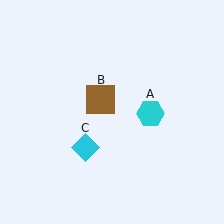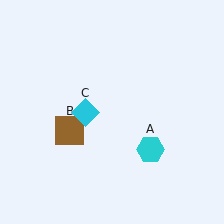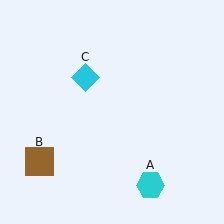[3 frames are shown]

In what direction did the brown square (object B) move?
The brown square (object B) moved down and to the left.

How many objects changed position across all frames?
3 objects changed position: cyan hexagon (object A), brown square (object B), cyan diamond (object C).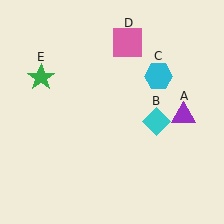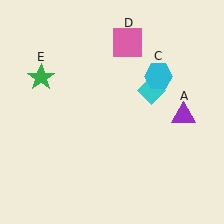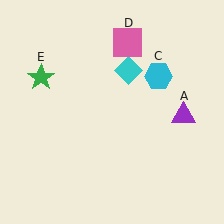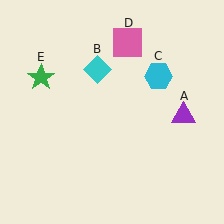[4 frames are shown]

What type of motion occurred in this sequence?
The cyan diamond (object B) rotated counterclockwise around the center of the scene.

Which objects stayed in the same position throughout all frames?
Purple triangle (object A) and cyan hexagon (object C) and pink square (object D) and green star (object E) remained stationary.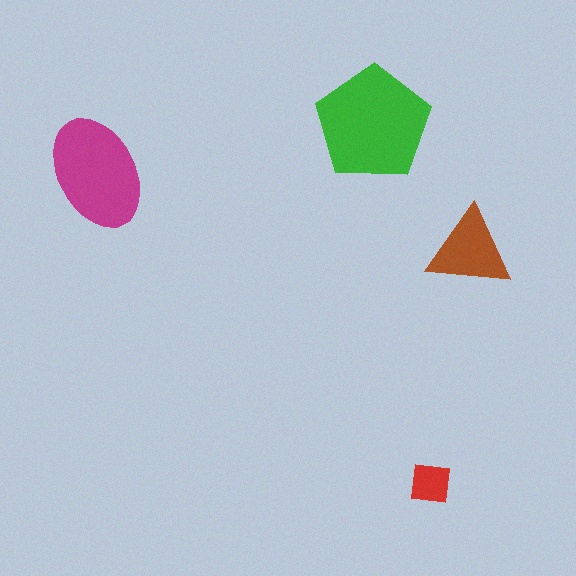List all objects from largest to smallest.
The green pentagon, the magenta ellipse, the brown triangle, the red square.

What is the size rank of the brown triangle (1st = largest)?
3rd.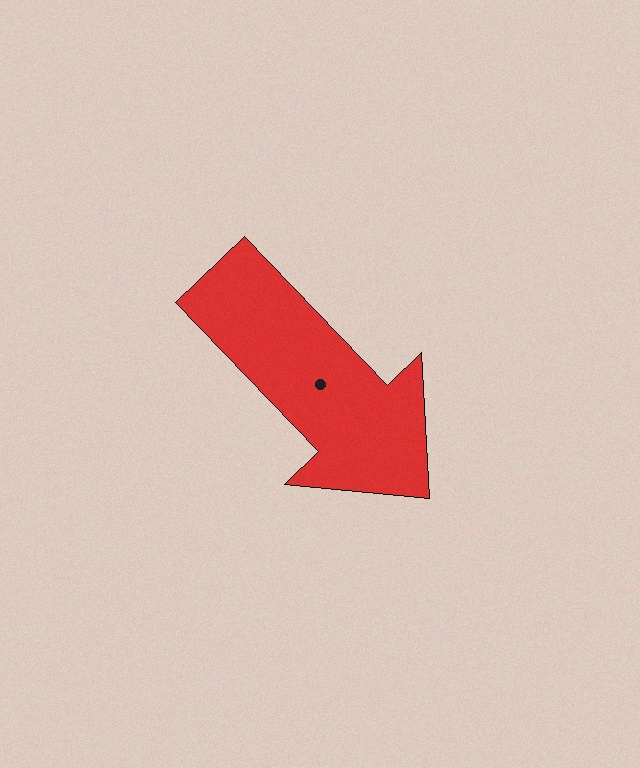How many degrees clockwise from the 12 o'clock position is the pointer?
Approximately 136 degrees.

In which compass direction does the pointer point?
Southeast.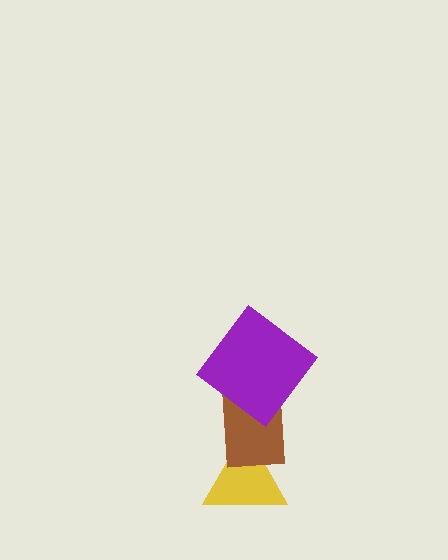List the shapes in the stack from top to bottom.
From top to bottom: the purple diamond, the brown rectangle, the yellow triangle.